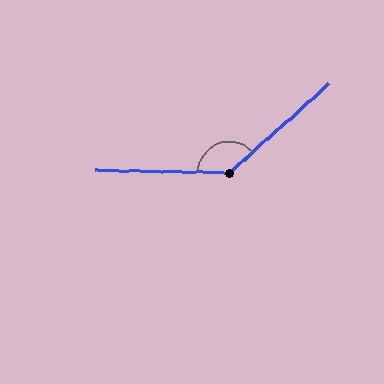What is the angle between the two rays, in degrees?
Approximately 137 degrees.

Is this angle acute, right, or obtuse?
It is obtuse.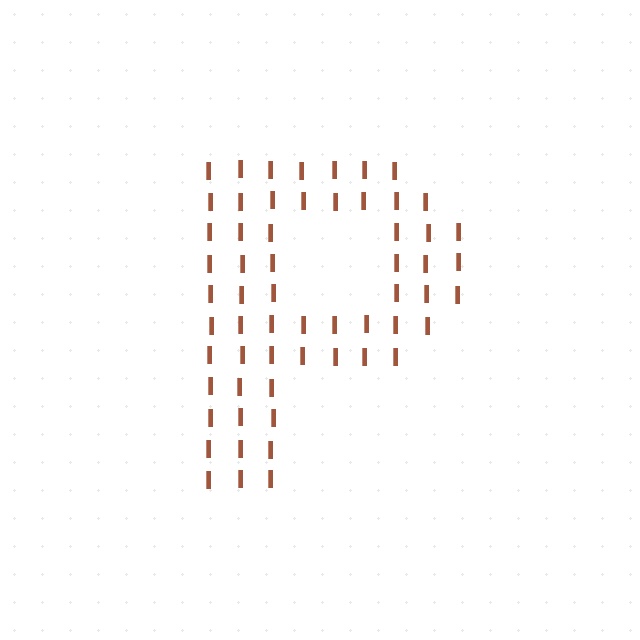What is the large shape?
The large shape is the letter P.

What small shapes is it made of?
It is made of small letter I's.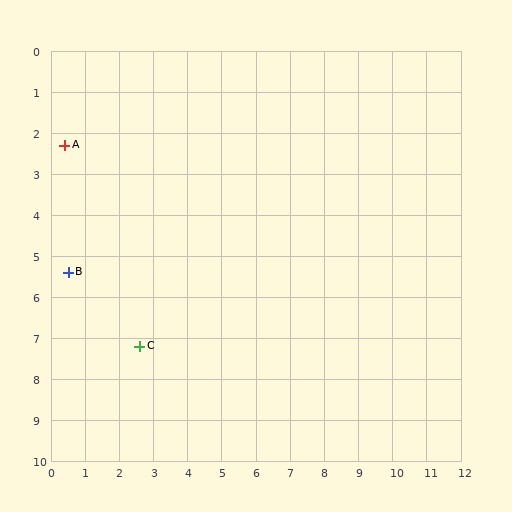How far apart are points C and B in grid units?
Points C and B are about 2.8 grid units apart.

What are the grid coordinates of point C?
Point C is at approximately (2.6, 7.2).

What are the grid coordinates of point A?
Point A is at approximately (0.4, 2.3).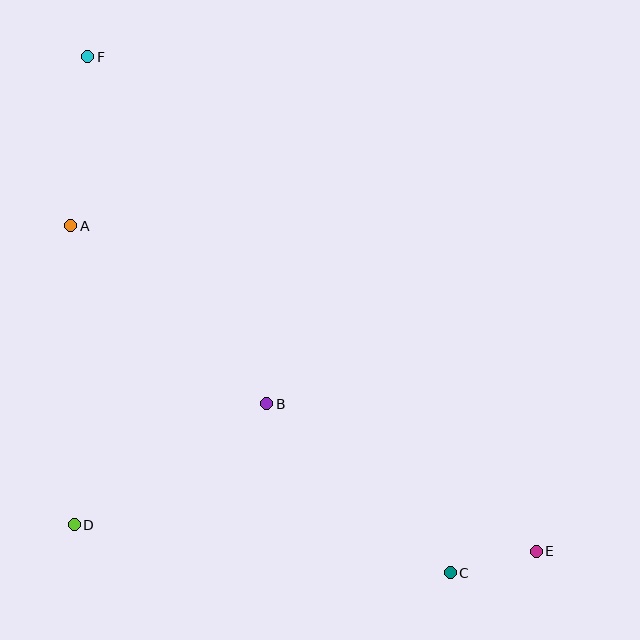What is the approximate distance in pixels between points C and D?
The distance between C and D is approximately 379 pixels.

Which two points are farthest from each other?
Points E and F are farthest from each other.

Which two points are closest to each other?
Points C and E are closest to each other.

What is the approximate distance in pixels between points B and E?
The distance between B and E is approximately 307 pixels.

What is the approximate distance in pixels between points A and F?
The distance between A and F is approximately 170 pixels.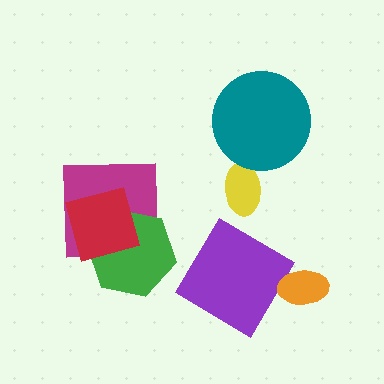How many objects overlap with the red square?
2 objects overlap with the red square.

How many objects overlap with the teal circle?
0 objects overlap with the teal circle.